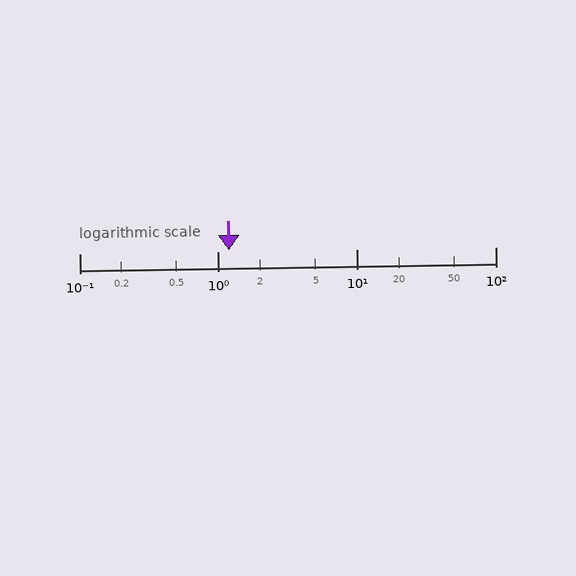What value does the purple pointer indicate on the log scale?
The pointer indicates approximately 1.2.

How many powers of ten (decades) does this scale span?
The scale spans 3 decades, from 0.1 to 100.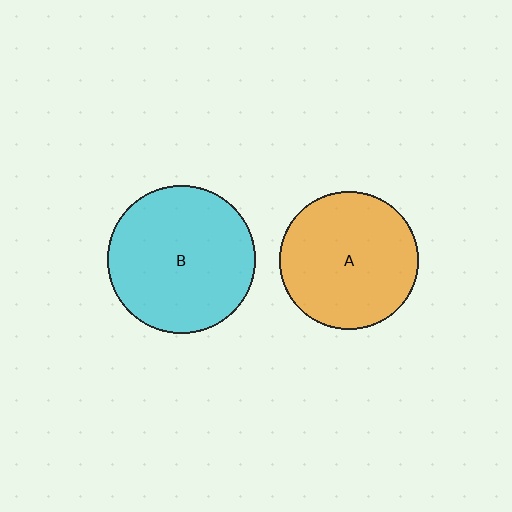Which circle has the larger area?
Circle B (cyan).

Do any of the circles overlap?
No, none of the circles overlap.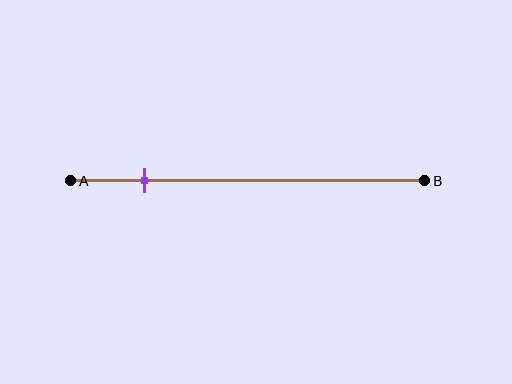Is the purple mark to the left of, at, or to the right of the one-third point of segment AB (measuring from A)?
The purple mark is to the left of the one-third point of segment AB.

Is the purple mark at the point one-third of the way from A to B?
No, the mark is at about 20% from A, not at the 33% one-third point.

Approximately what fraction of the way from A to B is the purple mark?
The purple mark is approximately 20% of the way from A to B.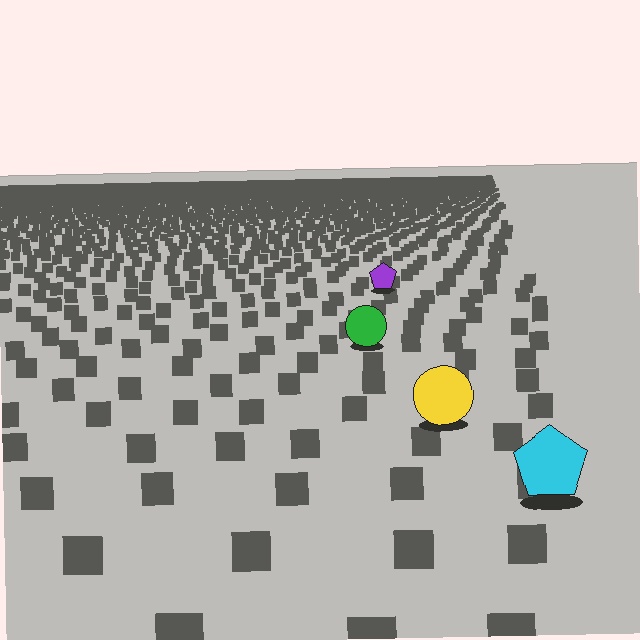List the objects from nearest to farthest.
From nearest to farthest: the cyan pentagon, the yellow circle, the green circle, the purple pentagon.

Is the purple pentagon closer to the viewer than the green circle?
No. The green circle is closer — you can tell from the texture gradient: the ground texture is coarser near it.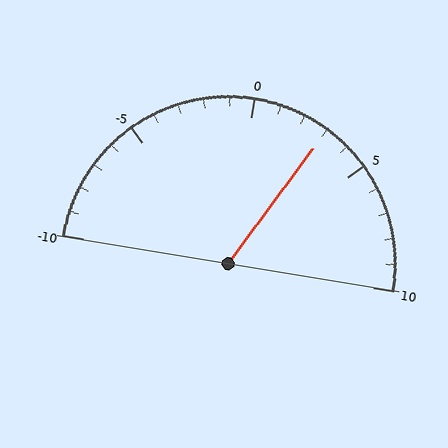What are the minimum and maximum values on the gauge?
The gauge ranges from -10 to 10.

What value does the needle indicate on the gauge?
The needle indicates approximately 3.